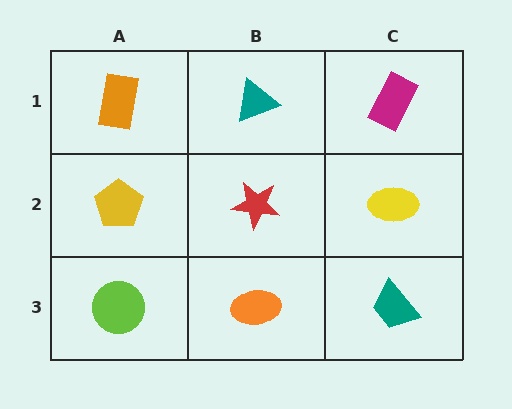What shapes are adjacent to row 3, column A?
A yellow pentagon (row 2, column A), an orange ellipse (row 3, column B).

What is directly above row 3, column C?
A yellow ellipse.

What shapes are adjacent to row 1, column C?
A yellow ellipse (row 2, column C), a teal triangle (row 1, column B).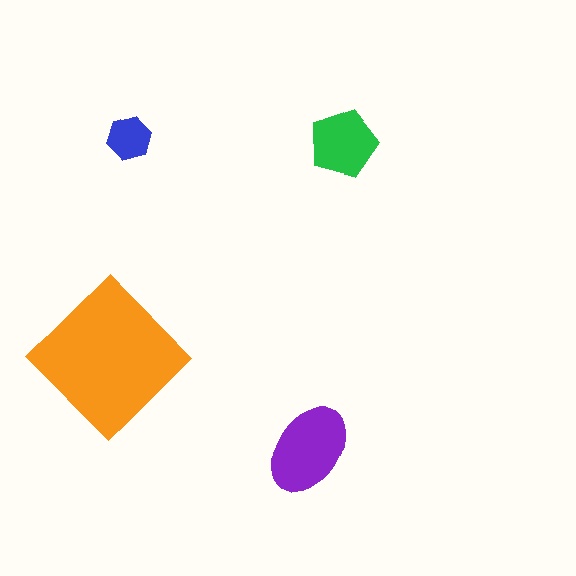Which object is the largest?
The orange diamond.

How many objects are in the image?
There are 4 objects in the image.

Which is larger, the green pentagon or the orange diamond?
The orange diamond.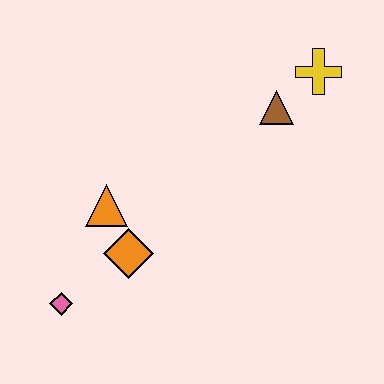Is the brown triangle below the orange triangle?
No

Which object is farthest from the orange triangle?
The yellow cross is farthest from the orange triangle.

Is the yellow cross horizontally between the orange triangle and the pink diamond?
No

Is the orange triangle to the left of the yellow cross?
Yes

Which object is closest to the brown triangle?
The yellow cross is closest to the brown triangle.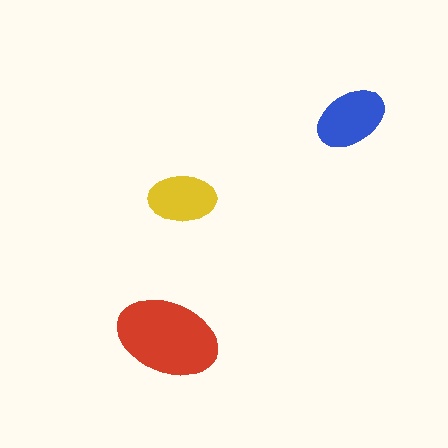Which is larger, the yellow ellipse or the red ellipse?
The red one.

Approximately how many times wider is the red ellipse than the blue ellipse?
About 1.5 times wider.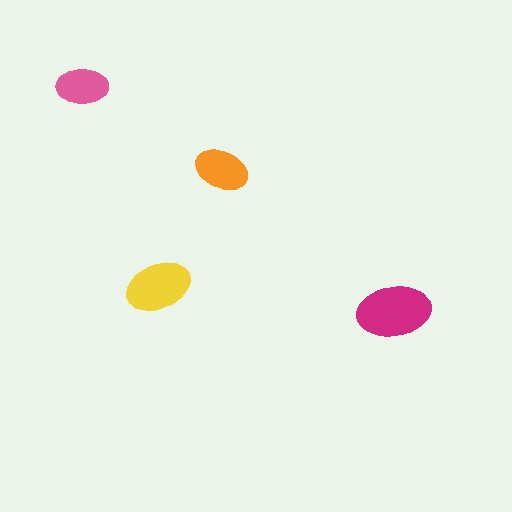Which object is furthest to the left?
The pink ellipse is leftmost.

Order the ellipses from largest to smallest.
the magenta one, the yellow one, the orange one, the pink one.